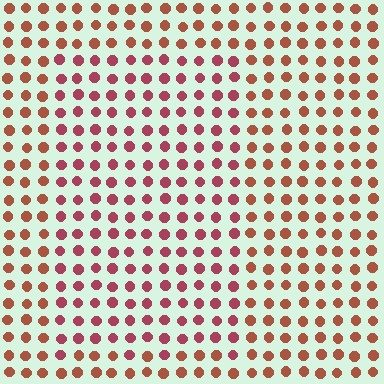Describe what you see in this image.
The image is filled with small brown elements in a uniform arrangement. A rectangle-shaped region is visible where the elements are tinted to a slightly different hue, forming a subtle color boundary.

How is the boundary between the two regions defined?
The boundary is defined purely by a slight shift in hue (about 28 degrees). Spacing, size, and orientation are identical on both sides.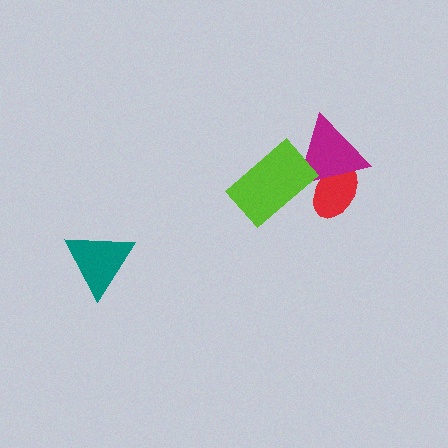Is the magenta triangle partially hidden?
Yes, it is partially covered by another shape.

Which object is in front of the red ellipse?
The magenta triangle is in front of the red ellipse.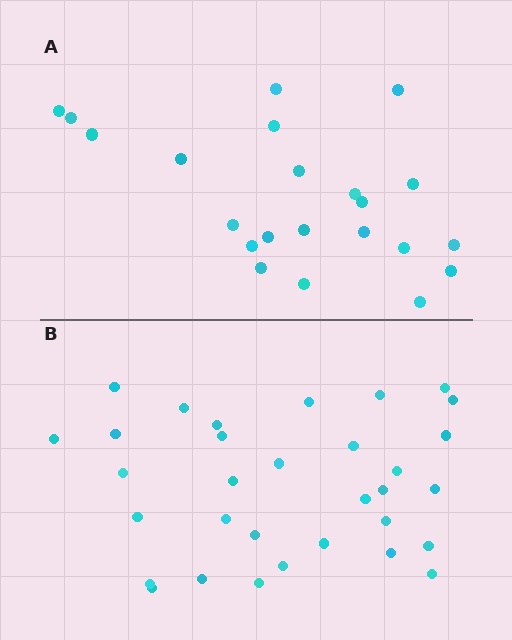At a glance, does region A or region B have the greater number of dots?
Region B (the bottom region) has more dots.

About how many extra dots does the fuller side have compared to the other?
Region B has roughly 10 or so more dots than region A.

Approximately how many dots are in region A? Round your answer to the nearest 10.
About 20 dots. (The exact count is 22, which rounds to 20.)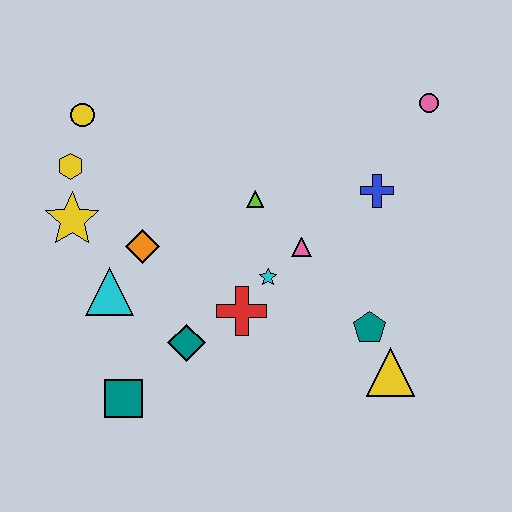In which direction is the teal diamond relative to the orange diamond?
The teal diamond is below the orange diamond.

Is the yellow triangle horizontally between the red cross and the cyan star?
No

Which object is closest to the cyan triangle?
The orange diamond is closest to the cyan triangle.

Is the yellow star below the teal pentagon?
No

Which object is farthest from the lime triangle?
The teal square is farthest from the lime triangle.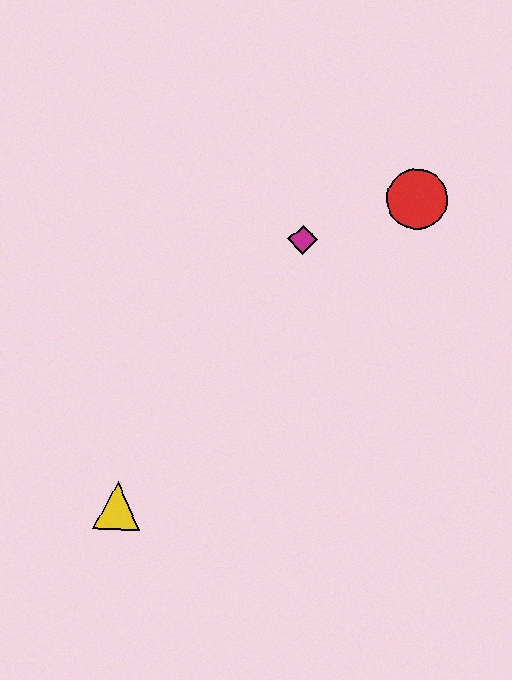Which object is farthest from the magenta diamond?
The yellow triangle is farthest from the magenta diamond.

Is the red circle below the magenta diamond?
No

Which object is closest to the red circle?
The magenta diamond is closest to the red circle.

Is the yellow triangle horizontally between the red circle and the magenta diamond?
No